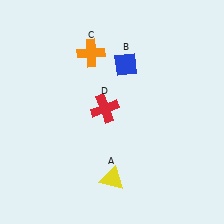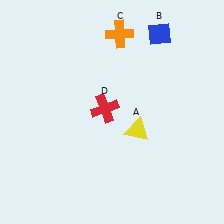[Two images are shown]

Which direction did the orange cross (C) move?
The orange cross (C) moved right.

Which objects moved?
The objects that moved are: the yellow triangle (A), the blue diamond (B), the orange cross (C).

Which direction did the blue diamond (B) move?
The blue diamond (B) moved right.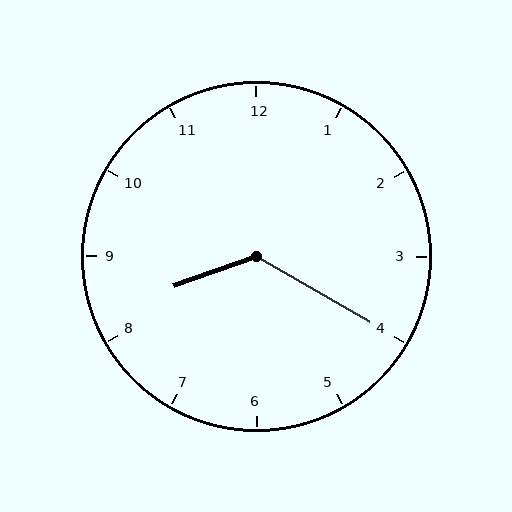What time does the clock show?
8:20.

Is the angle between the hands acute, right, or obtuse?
It is obtuse.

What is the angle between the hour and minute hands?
Approximately 130 degrees.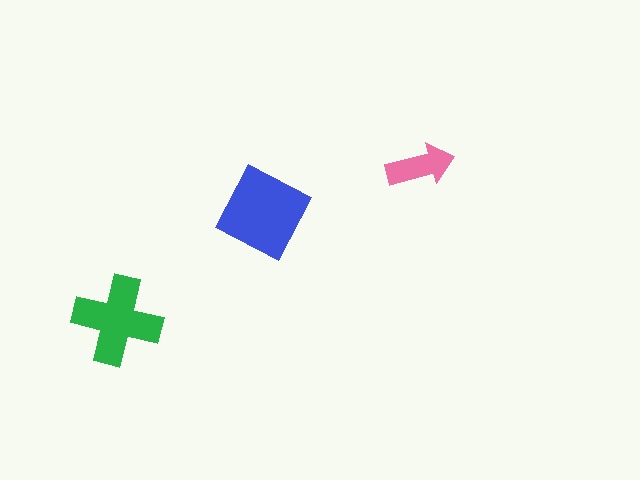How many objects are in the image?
There are 3 objects in the image.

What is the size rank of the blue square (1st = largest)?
1st.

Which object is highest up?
The pink arrow is topmost.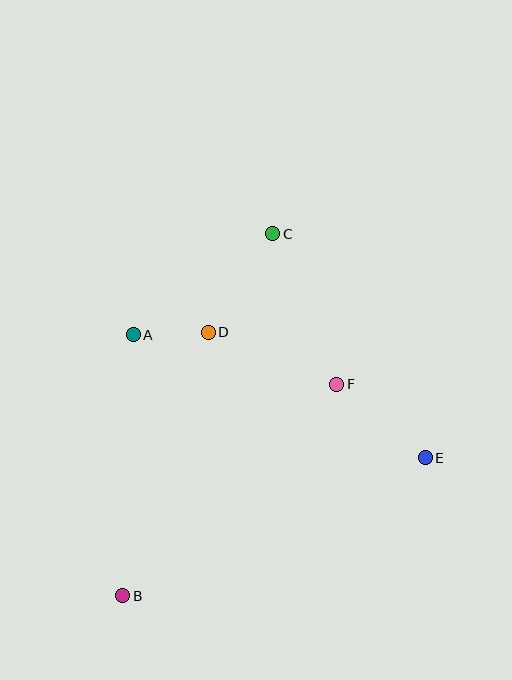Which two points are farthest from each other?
Points B and C are farthest from each other.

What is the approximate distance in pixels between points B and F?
The distance between B and F is approximately 301 pixels.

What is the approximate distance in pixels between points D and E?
The distance between D and E is approximately 251 pixels.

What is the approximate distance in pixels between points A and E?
The distance between A and E is approximately 317 pixels.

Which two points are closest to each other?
Points A and D are closest to each other.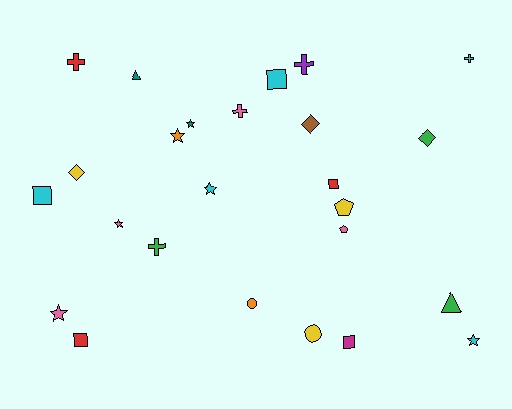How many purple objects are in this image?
There is 1 purple object.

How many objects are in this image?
There are 25 objects.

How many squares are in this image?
There are 5 squares.